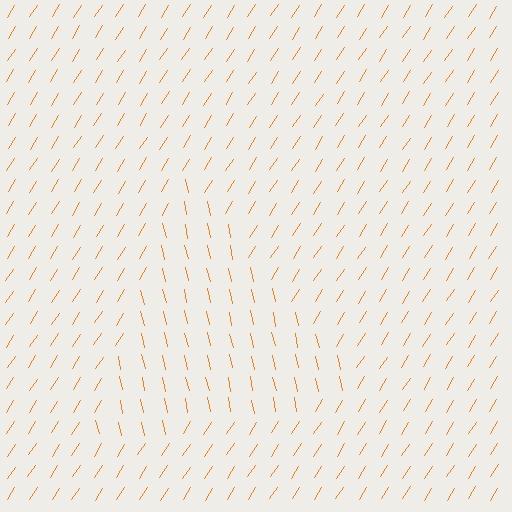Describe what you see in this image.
The image is filled with small orange line segments. A triangle region in the image has lines oriented differently from the surrounding lines, creating a visible texture boundary.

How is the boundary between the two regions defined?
The boundary is defined purely by a change in line orientation (approximately 45 degrees difference). All lines are the same color and thickness.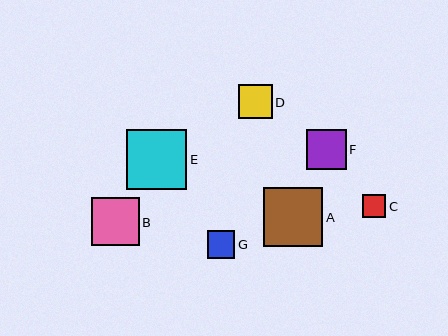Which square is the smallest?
Square C is the smallest with a size of approximately 23 pixels.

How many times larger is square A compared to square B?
Square A is approximately 1.2 times the size of square B.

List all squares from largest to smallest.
From largest to smallest: E, A, B, F, D, G, C.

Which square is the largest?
Square E is the largest with a size of approximately 60 pixels.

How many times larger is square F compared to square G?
Square F is approximately 1.4 times the size of square G.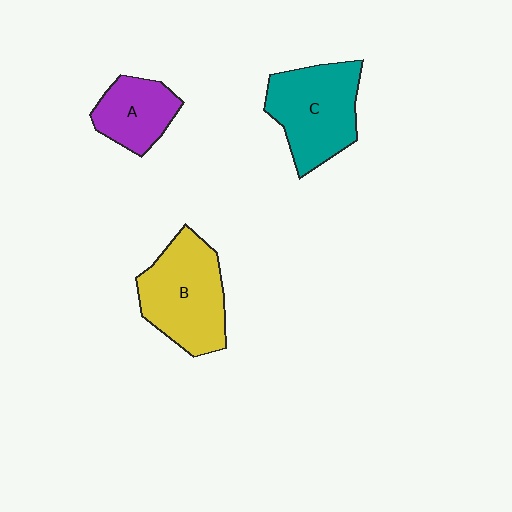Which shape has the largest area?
Shape B (yellow).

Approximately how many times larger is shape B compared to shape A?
Approximately 1.7 times.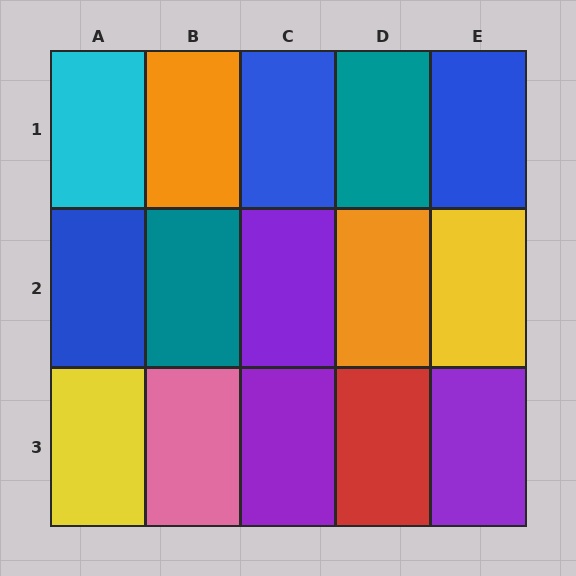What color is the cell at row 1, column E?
Blue.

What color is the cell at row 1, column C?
Blue.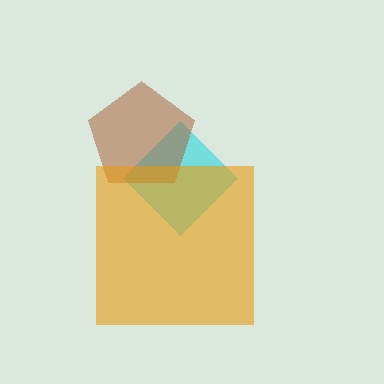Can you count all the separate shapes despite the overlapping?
Yes, there are 3 separate shapes.